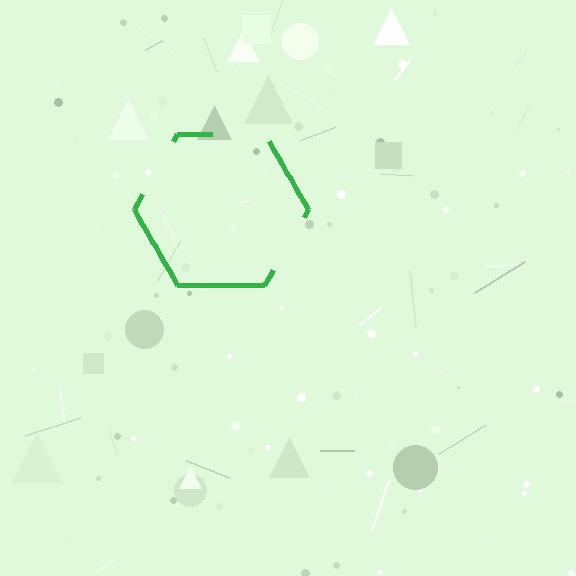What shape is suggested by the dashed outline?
The dashed outline suggests a hexagon.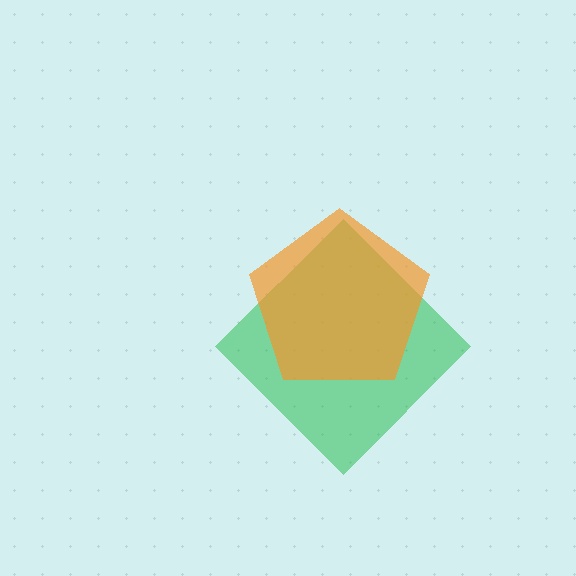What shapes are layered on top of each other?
The layered shapes are: a green diamond, an orange pentagon.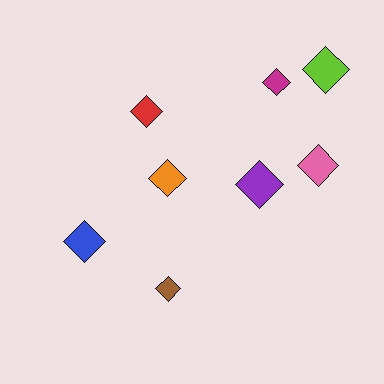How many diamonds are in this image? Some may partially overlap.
There are 8 diamonds.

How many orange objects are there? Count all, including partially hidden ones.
There is 1 orange object.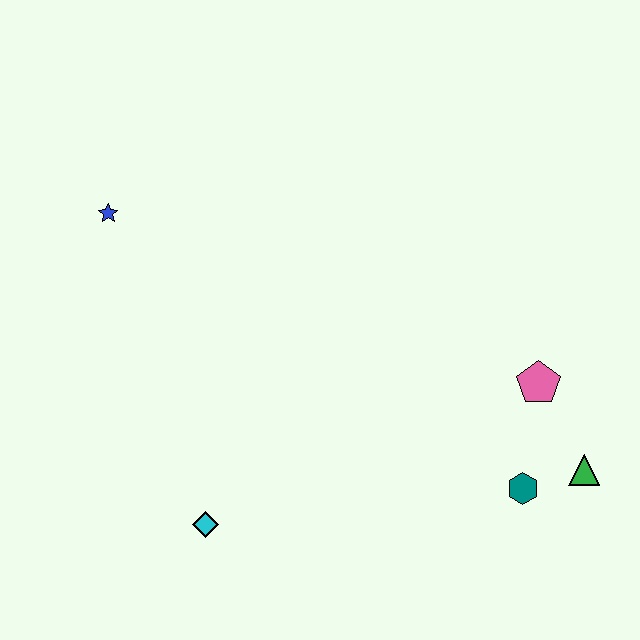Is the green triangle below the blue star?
Yes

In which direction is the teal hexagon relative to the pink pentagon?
The teal hexagon is below the pink pentagon.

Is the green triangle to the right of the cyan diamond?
Yes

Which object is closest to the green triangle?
The teal hexagon is closest to the green triangle.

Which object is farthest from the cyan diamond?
The green triangle is farthest from the cyan diamond.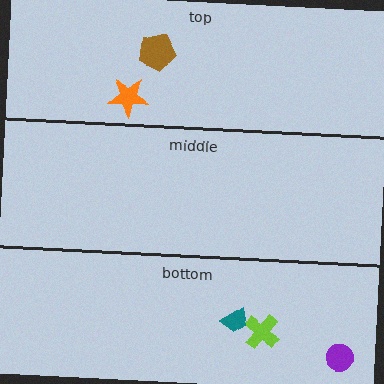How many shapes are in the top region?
2.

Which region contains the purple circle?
The bottom region.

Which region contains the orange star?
The top region.